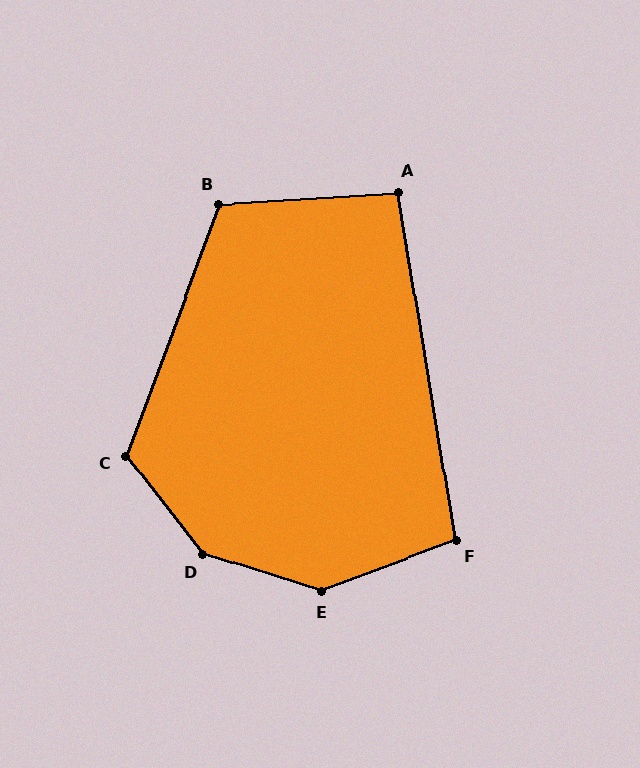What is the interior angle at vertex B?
Approximately 114 degrees (obtuse).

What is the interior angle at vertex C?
Approximately 122 degrees (obtuse).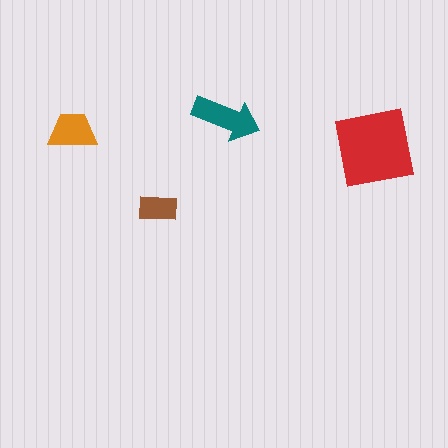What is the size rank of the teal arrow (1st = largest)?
2nd.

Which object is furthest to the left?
The orange trapezoid is leftmost.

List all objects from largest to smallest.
The red square, the teal arrow, the orange trapezoid, the brown rectangle.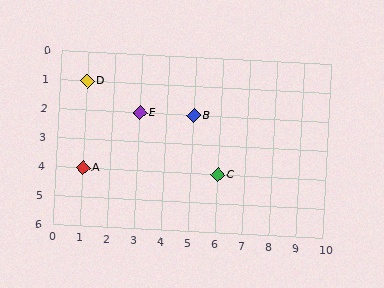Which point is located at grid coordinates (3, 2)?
Point E is at (3, 2).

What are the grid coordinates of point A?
Point A is at grid coordinates (1, 4).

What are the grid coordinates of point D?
Point D is at grid coordinates (1, 1).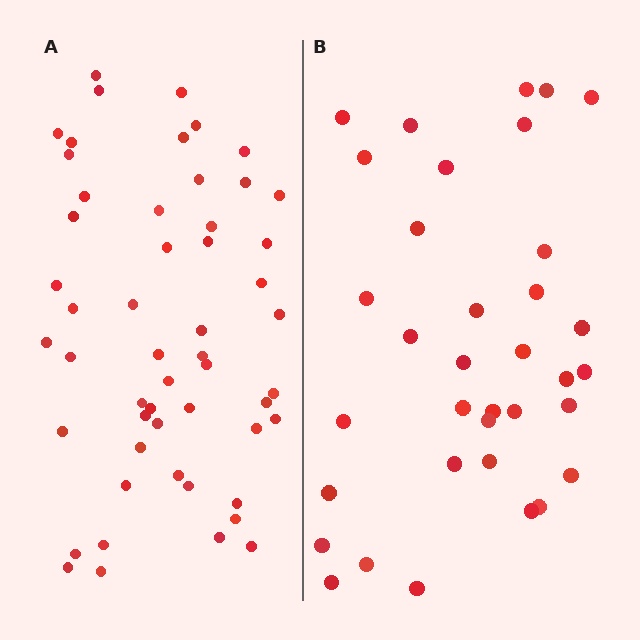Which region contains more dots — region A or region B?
Region A (the left region) has more dots.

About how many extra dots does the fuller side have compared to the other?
Region A has approximately 20 more dots than region B.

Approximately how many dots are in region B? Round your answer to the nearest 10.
About 40 dots. (The exact count is 35, which rounds to 40.)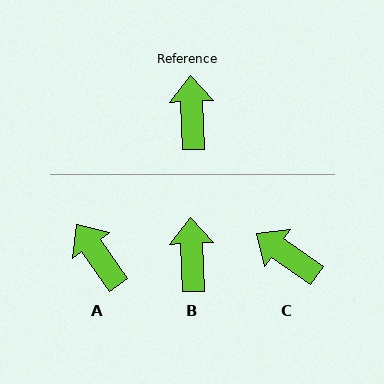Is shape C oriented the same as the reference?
No, it is off by about 53 degrees.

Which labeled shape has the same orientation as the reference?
B.